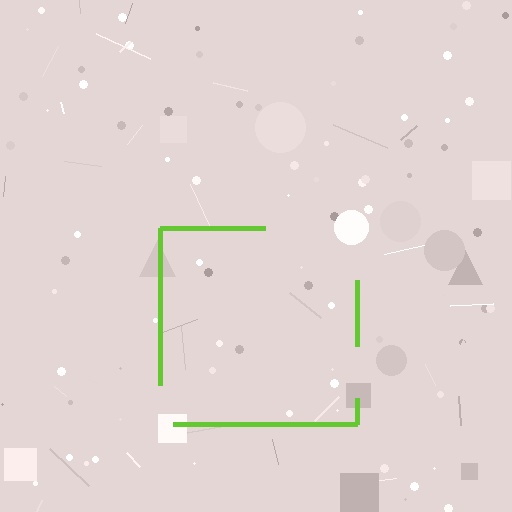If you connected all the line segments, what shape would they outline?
They would outline a square.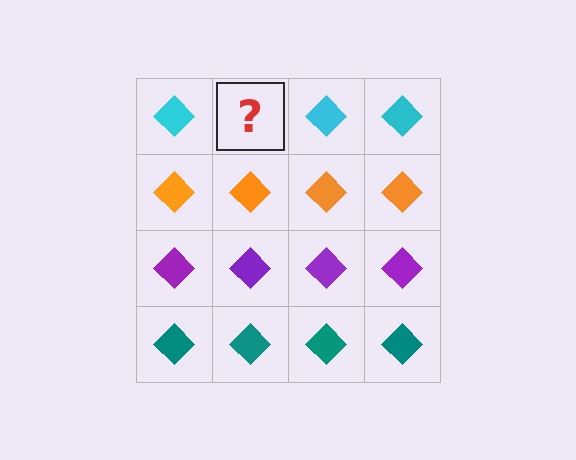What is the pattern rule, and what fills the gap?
The rule is that each row has a consistent color. The gap should be filled with a cyan diamond.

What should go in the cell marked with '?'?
The missing cell should contain a cyan diamond.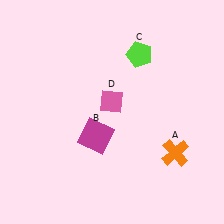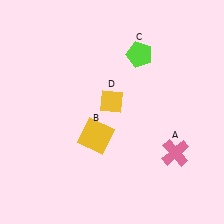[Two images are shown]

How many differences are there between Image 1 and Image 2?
There are 3 differences between the two images.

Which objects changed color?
A changed from orange to pink. B changed from magenta to yellow. D changed from pink to yellow.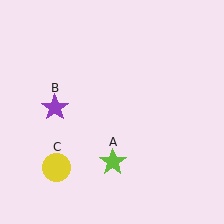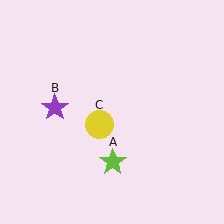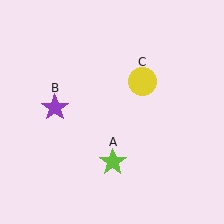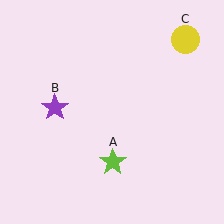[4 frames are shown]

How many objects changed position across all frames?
1 object changed position: yellow circle (object C).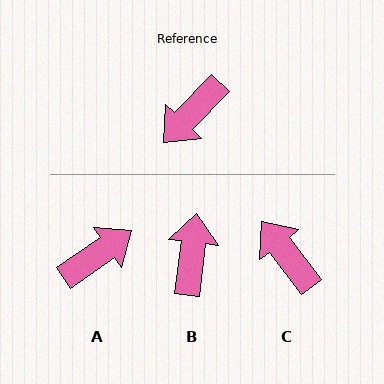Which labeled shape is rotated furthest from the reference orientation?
A, about 168 degrees away.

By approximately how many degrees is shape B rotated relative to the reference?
Approximately 143 degrees clockwise.